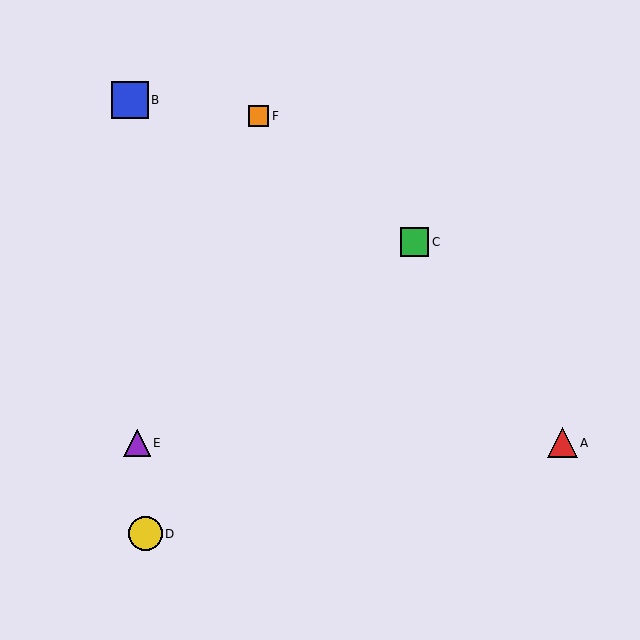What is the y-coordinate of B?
Object B is at y≈100.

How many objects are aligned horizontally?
2 objects (A, E) are aligned horizontally.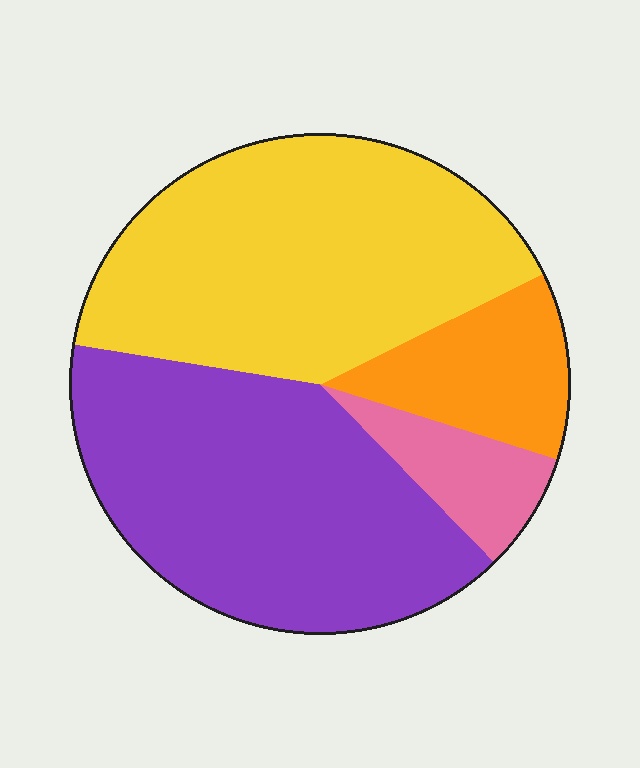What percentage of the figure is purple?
Purple covers about 40% of the figure.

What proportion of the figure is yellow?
Yellow takes up about two fifths (2/5) of the figure.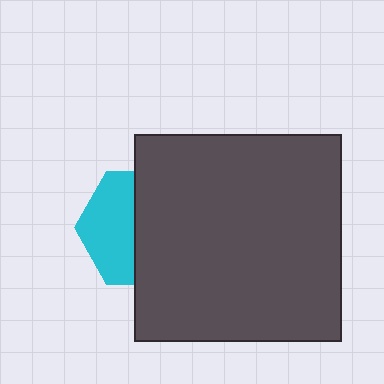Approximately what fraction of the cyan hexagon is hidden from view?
Roughly 56% of the cyan hexagon is hidden behind the dark gray square.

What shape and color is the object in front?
The object in front is a dark gray square.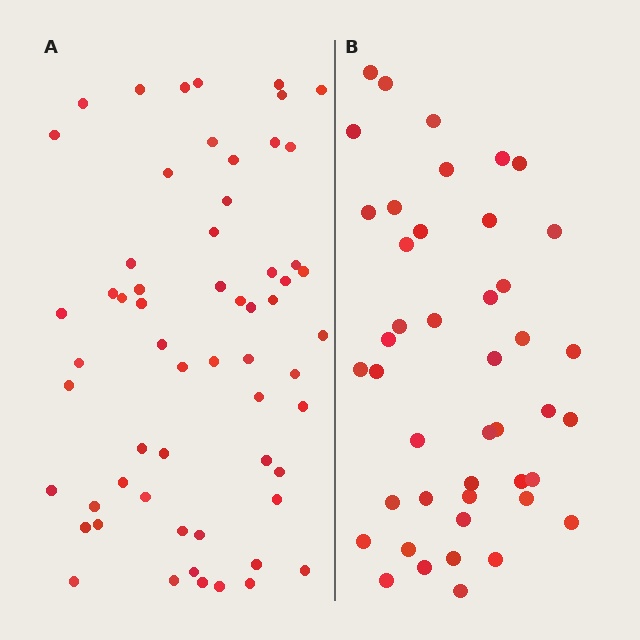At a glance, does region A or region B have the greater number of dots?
Region A (the left region) has more dots.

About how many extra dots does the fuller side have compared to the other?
Region A has approximately 15 more dots than region B.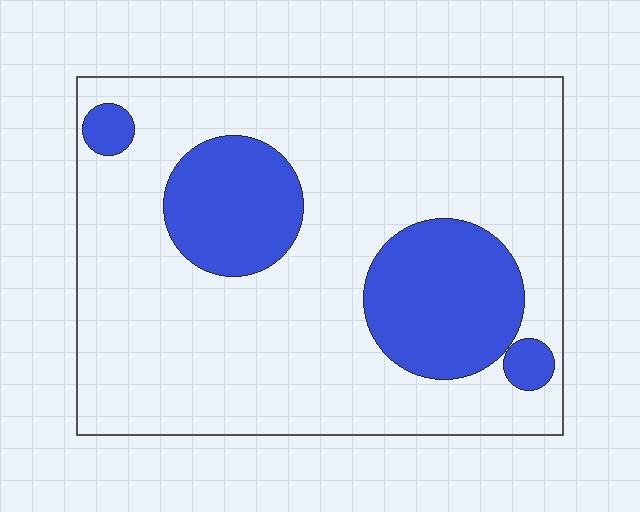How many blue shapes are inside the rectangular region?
4.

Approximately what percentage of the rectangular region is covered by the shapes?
Approximately 25%.